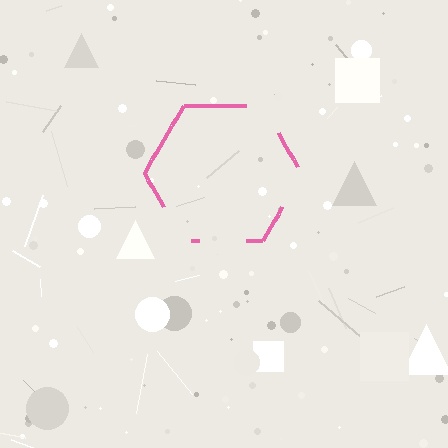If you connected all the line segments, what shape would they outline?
They would outline a hexagon.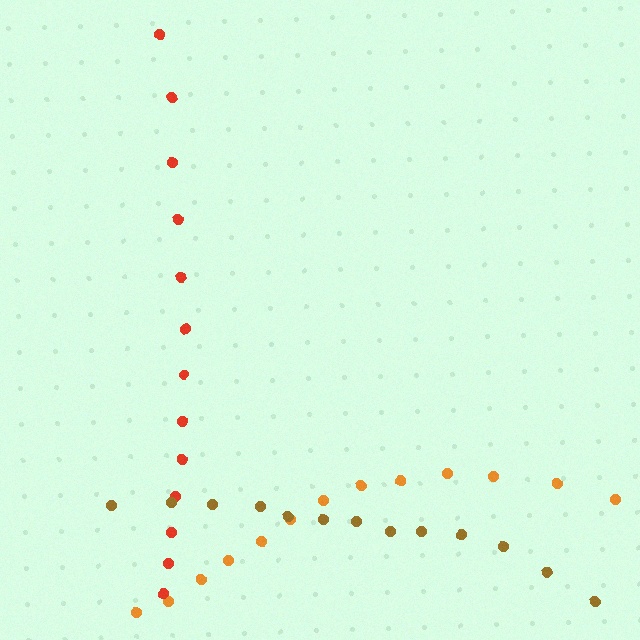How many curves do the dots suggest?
There are 3 distinct paths.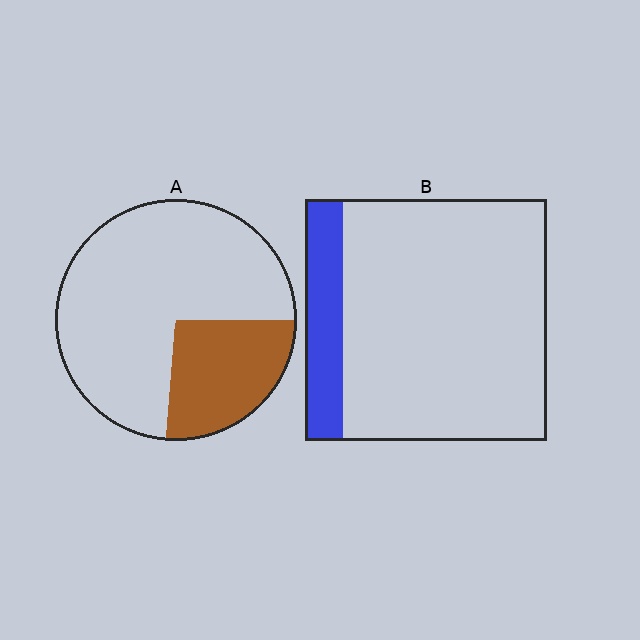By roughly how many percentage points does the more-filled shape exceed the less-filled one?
By roughly 10 percentage points (A over B).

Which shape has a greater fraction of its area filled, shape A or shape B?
Shape A.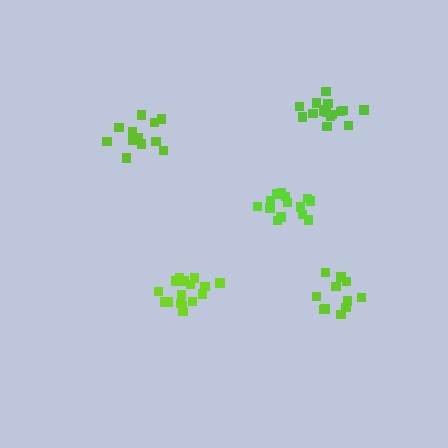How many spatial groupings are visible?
There are 5 spatial groupings.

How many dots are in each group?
Group 1: 17 dots, Group 2: 16 dots, Group 3: 15 dots, Group 4: 12 dots, Group 5: 11 dots (71 total).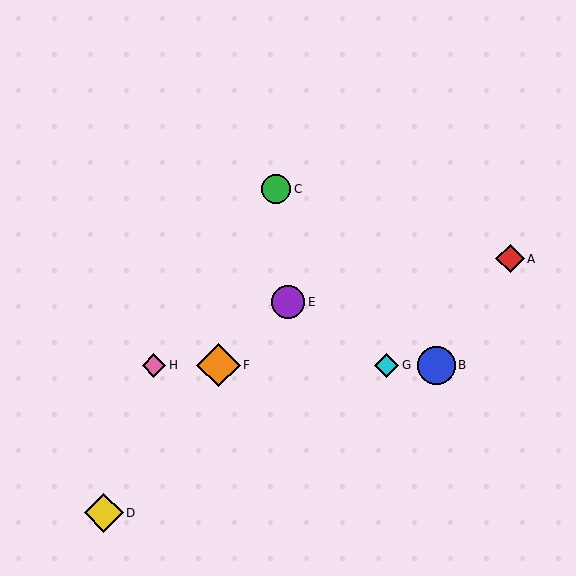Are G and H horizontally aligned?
Yes, both are at y≈365.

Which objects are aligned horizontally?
Objects B, F, G, H are aligned horizontally.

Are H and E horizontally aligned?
No, H is at y≈365 and E is at y≈302.